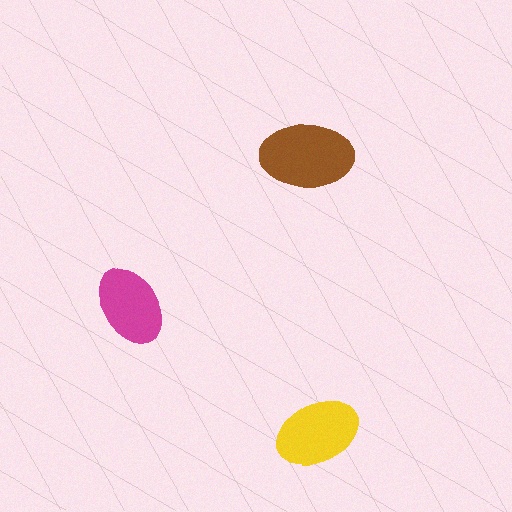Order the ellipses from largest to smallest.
the brown one, the yellow one, the magenta one.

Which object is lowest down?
The yellow ellipse is bottommost.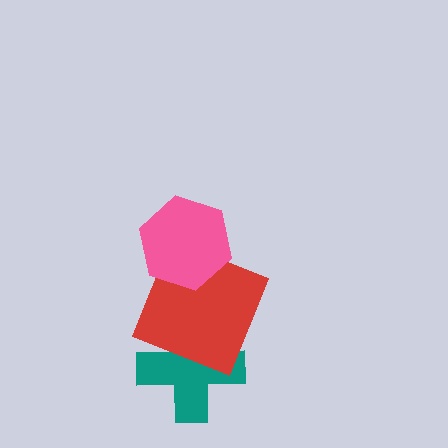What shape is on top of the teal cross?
The red square is on top of the teal cross.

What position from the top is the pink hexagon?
The pink hexagon is 1st from the top.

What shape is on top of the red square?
The pink hexagon is on top of the red square.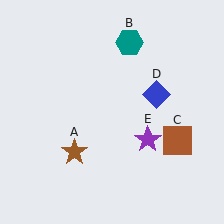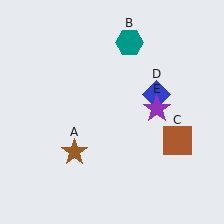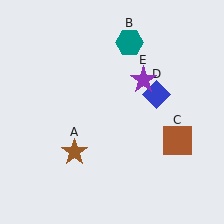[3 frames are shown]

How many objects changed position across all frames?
1 object changed position: purple star (object E).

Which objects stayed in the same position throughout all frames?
Brown star (object A) and teal hexagon (object B) and brown square (object C) and blue diamond (object D) remained stationary.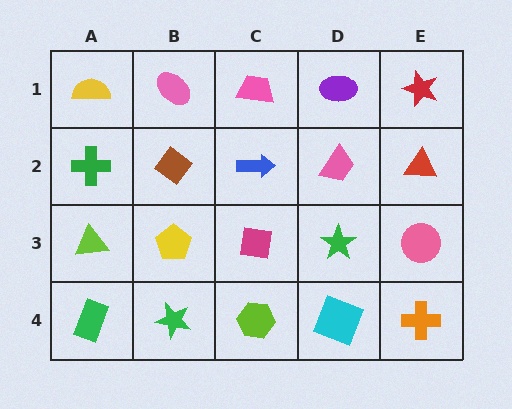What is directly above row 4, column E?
A pink circle.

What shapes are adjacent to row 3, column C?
A blue arrow (row 2, column C), a lime hexagon (row 4, column C), a yellow pentagon (row 3, column B), a green star (row 3, column D).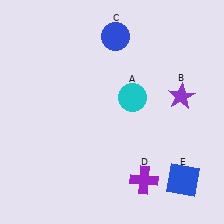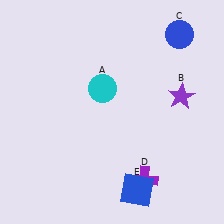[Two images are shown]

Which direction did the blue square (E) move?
The blue square (E) moved left.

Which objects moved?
The objects that moved are: the cyan circle (A), the blue circle (C), the blue square (E).